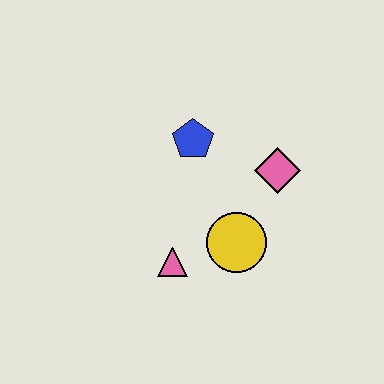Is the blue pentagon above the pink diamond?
Yes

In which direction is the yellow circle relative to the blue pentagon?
The yellow circle is below the blue pentagon.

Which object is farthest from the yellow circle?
The blue pentagon is farthest from the yellow circle.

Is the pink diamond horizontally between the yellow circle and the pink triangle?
No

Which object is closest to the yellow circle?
The pink triangle is closest to the yellow circle.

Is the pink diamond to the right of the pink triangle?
Yes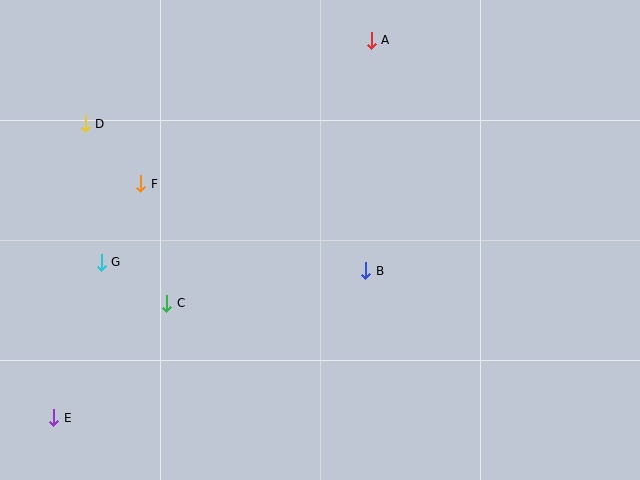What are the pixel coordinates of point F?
Point F is at (141, 184).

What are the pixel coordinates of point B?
Point B is at (366, 271).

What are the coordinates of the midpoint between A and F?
The midpoint between A and F is at (256, 112).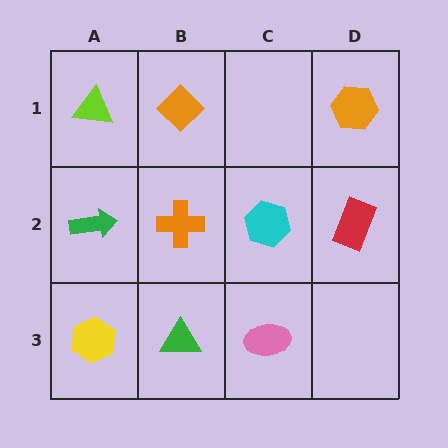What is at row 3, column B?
A green triangle.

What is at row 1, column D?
An orange hexagon.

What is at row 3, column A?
A yellow hexagon.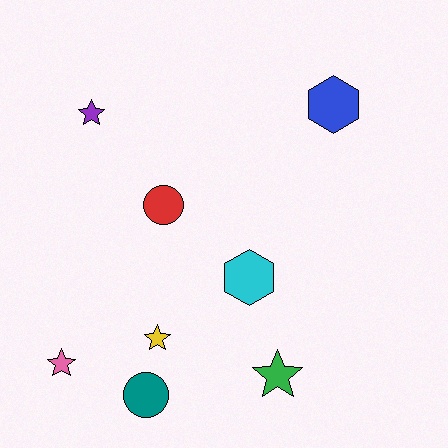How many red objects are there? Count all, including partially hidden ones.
There is 1 red object.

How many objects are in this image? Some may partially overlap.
There are 8 objects.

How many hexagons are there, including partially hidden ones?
There are 2 hexagons.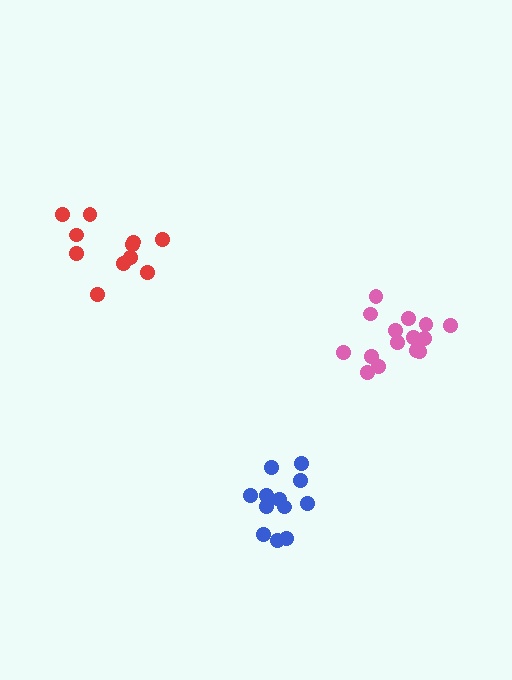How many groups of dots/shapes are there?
There are 3 groups.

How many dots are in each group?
Group 1: 11 dots, Group 2: 12 dots, Group 3: 15 dots (38 total).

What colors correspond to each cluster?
The clusters are colored: red, blue, pink.